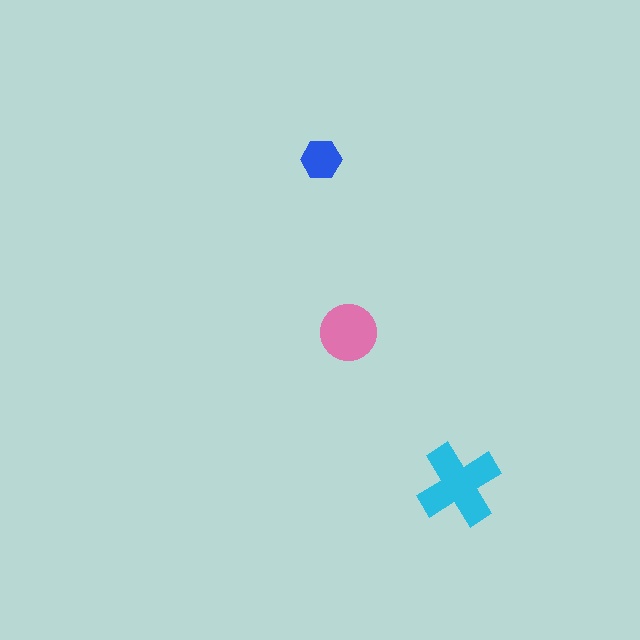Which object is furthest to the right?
The cyan cross is rightmost.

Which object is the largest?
The cyan cross.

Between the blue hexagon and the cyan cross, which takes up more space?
The cyan cross.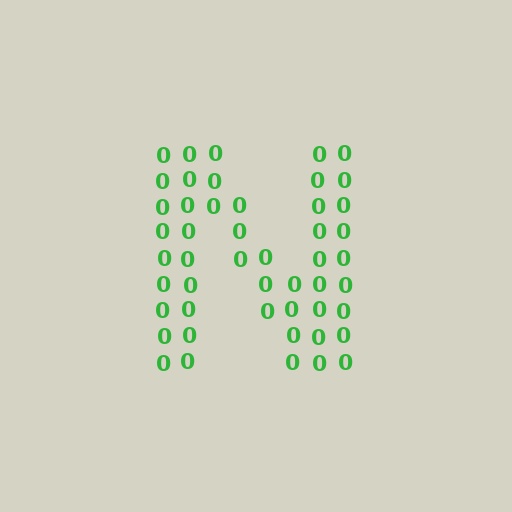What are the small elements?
The small elements are digit 0's.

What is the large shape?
The large shape is the letter N.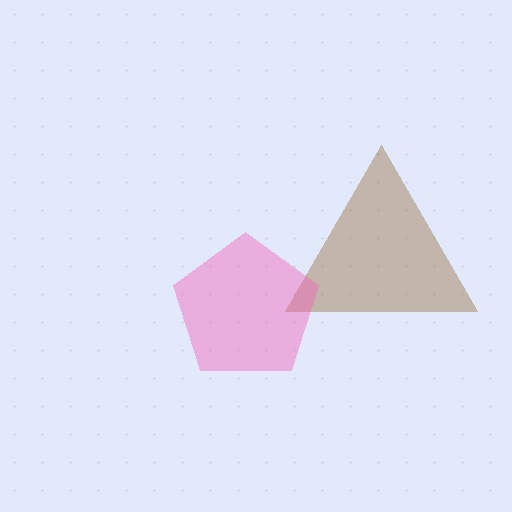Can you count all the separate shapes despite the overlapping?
Yes, there are 2 separate shapes.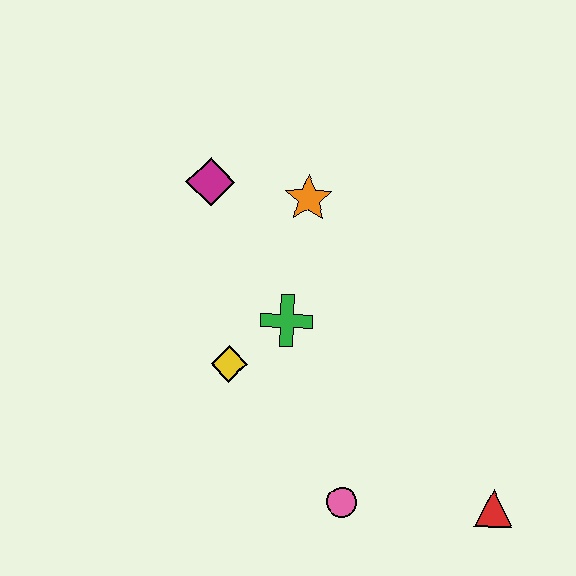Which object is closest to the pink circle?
The red triangle is closest to the pink circle.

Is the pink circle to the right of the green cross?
Yes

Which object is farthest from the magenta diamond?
The red triangle is farthest from the magenta diamond.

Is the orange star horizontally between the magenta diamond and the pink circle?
Yes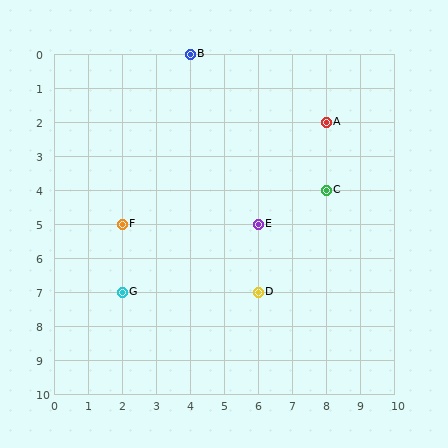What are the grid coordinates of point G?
Point G is at grid coordinates (2, 7).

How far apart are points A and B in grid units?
Points A and B are 4 columns and 2 rows apart (about 4.5 grid units diagonally).